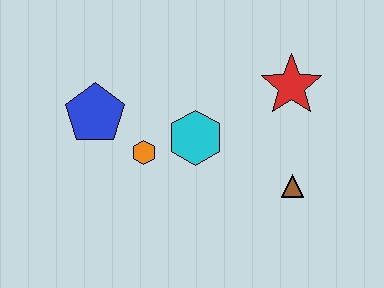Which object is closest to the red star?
The brown triangle is closest to the red star.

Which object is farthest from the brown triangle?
The blue pentagon is farthest from the brown triangle.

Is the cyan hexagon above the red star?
No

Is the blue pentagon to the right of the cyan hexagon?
No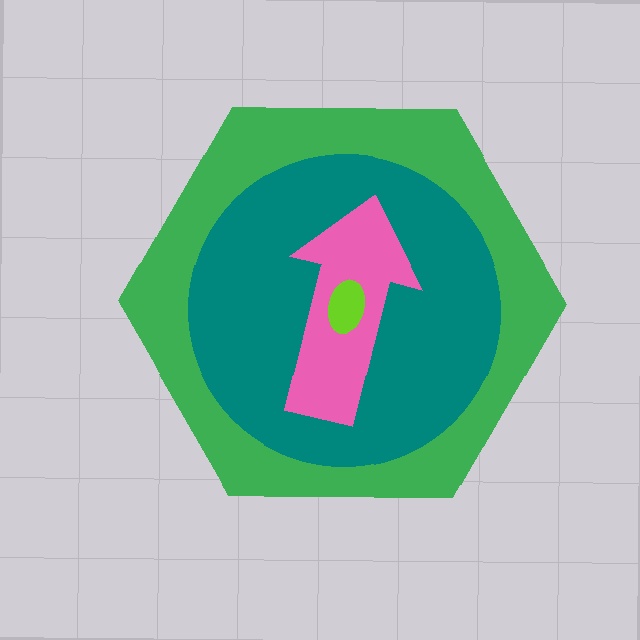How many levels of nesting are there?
4.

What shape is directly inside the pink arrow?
The lime ellipse.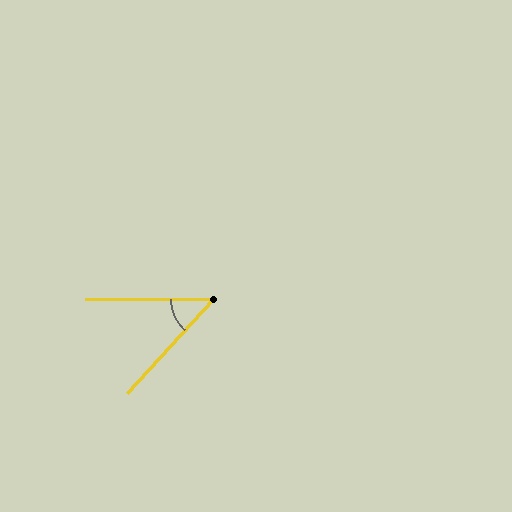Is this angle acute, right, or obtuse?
It is acute.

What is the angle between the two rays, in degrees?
Approximately 47 degrees.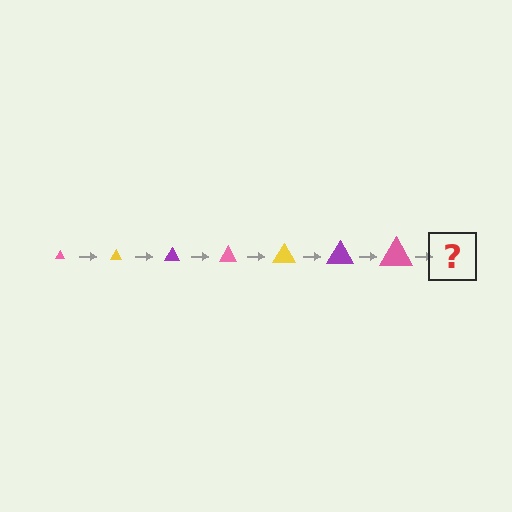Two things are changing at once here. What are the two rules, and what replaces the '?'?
The two rules are that the triangle grows larger each step and the color cycles through pink, yellow, and purple. The '?' should be a yellow triangle, larger than the previous one.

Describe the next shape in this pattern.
It should be a yellow triangle, larger than the previous one.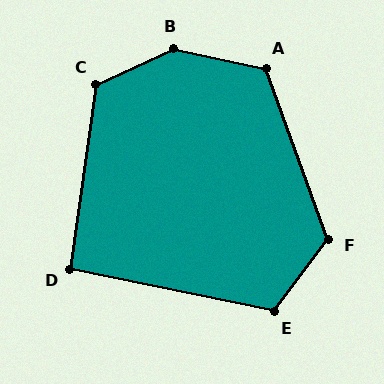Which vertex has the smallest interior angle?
D, at approximately 94 degrees.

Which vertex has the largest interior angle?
B, at approximately 144 degrees.